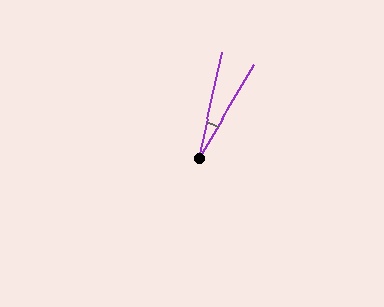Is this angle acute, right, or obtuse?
It is acute.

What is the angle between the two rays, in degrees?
Approximately 19 degrees.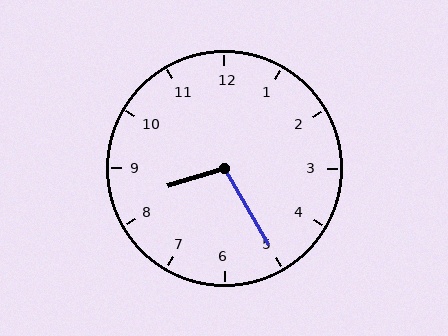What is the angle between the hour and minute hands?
Approximately 102 degrees.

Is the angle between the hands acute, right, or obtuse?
It is obtuse.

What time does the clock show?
8:25.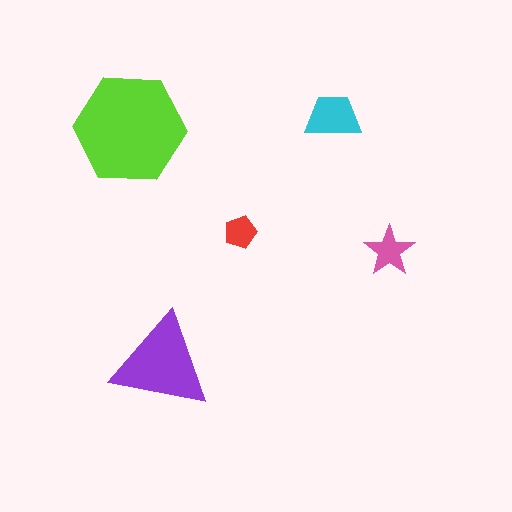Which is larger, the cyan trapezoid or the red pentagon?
The cyan trapezoid.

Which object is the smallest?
The red pentagon.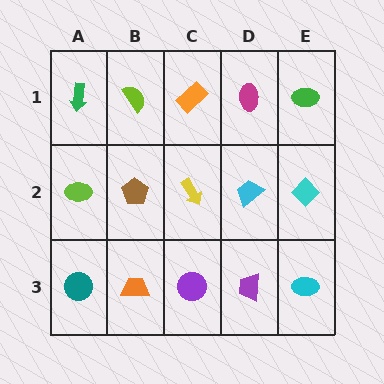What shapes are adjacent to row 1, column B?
A brown pentagon (row 2, column B), a green arrow (row 1, column A), an orange rectangle (row 1, column C).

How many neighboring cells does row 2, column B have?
4.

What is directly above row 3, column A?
A lime ellipse.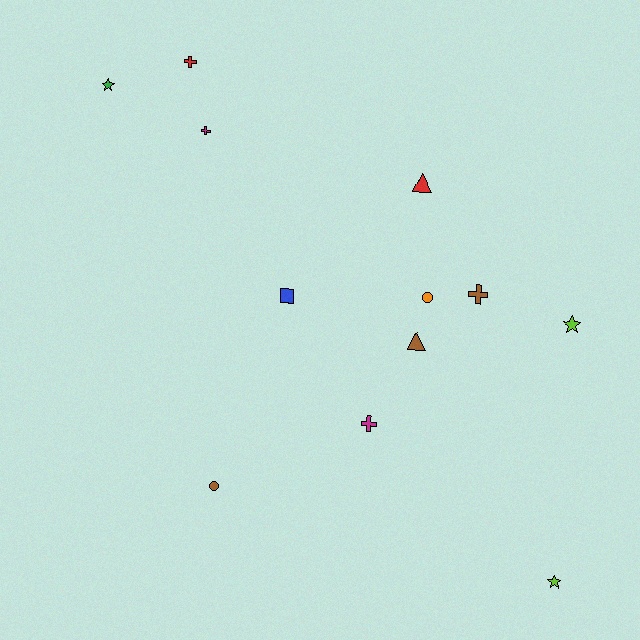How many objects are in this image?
There are 12 objects.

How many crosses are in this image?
There are 4 crosses.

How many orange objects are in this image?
There is 1 orange object.